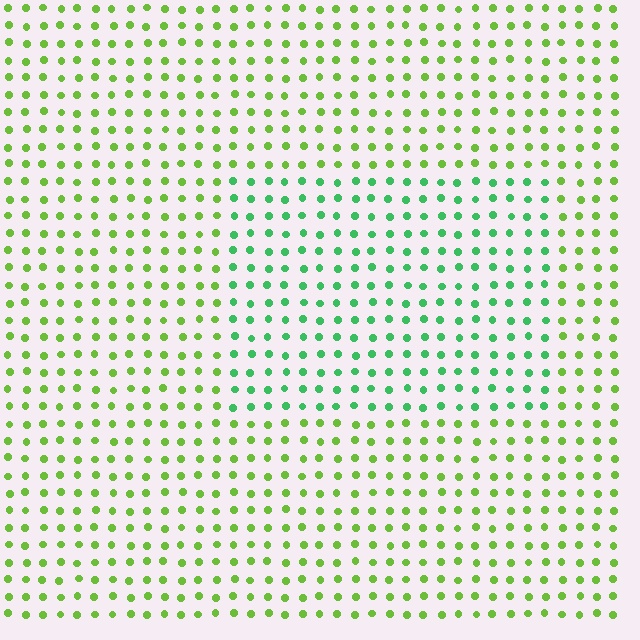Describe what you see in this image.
The image is filled with small lime elements in a uniform arrangement. A rectangle-shaped region is visible where the elements are tinted to a slightly different hue, forming a subtle color boundary.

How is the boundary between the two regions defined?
The boundary is defined purely by a slight shift in hue (about 40 degrees). Spacing, size, and orientation are identical on both sides.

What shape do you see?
I see a rectangle.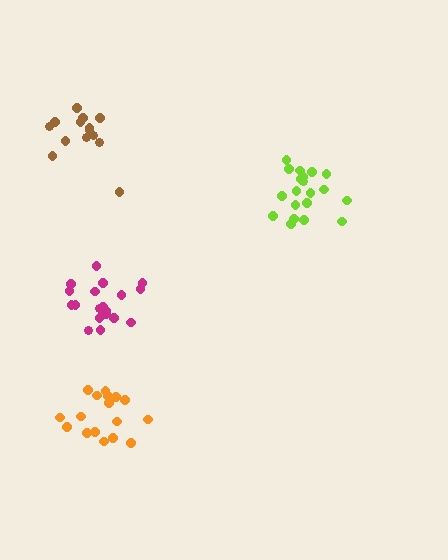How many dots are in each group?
Group 1: 14 dots, Group 2: 20 dots, Group 3: 20 dots, Group 4: 17 dots (71 total).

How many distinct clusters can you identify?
There are 4 distinct clusters.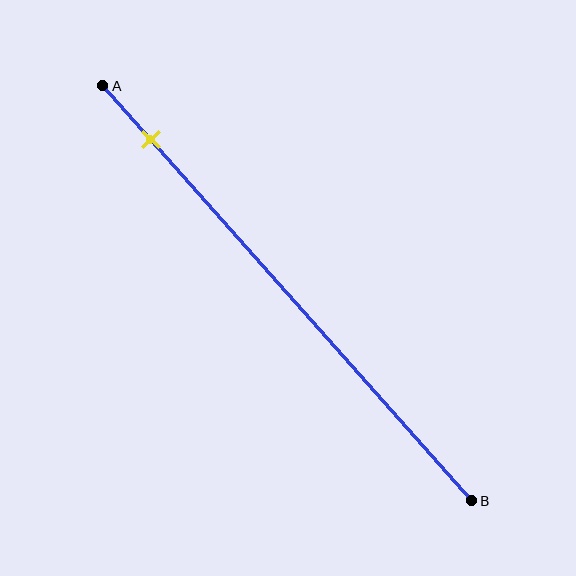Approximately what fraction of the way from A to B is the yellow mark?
The yellow mark is approximately 15% of the way from A to B.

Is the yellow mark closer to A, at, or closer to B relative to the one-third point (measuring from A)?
The yellow mark is closer to point A than the one-third point of segment AB.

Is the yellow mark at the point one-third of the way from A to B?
No, the mark is at about 15% from A, not at the 33% one-third point.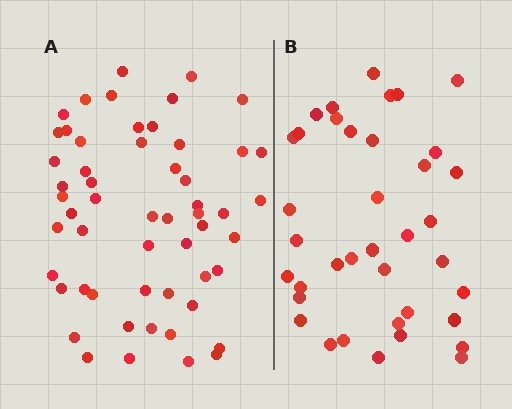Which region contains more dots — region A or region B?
Region A (the left region) has more dots.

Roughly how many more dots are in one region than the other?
Region A has approximately 15 more dots than region B.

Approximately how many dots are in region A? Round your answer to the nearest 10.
About 60 dots. (The exact count is 55, which rounds to 60.)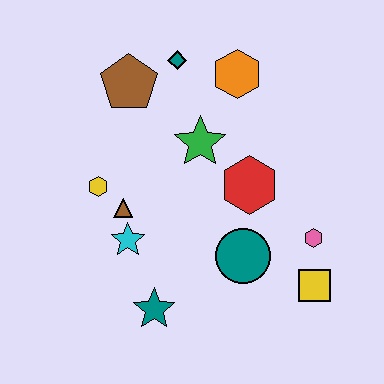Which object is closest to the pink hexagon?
The yellow square is closest to the pink hexagon.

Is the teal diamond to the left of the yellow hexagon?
No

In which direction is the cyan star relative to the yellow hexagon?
The cyan star is below the yellow hexagon.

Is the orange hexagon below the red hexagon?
No